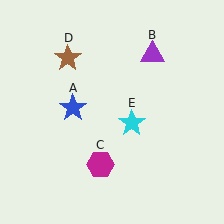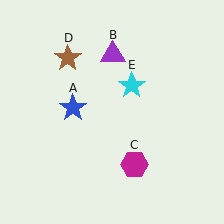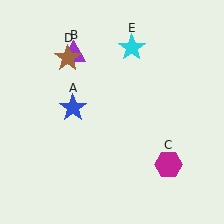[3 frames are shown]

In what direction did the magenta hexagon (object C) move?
The magenta hexagon (object C) moved right.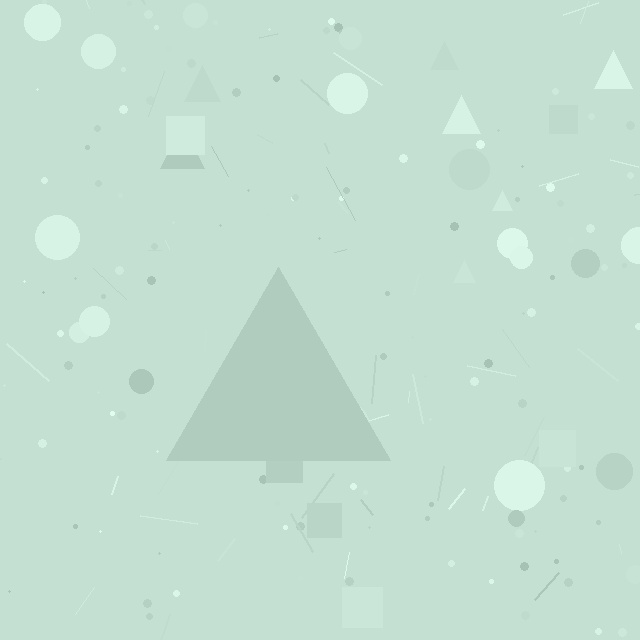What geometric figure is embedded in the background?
A triangle is embedded in the background.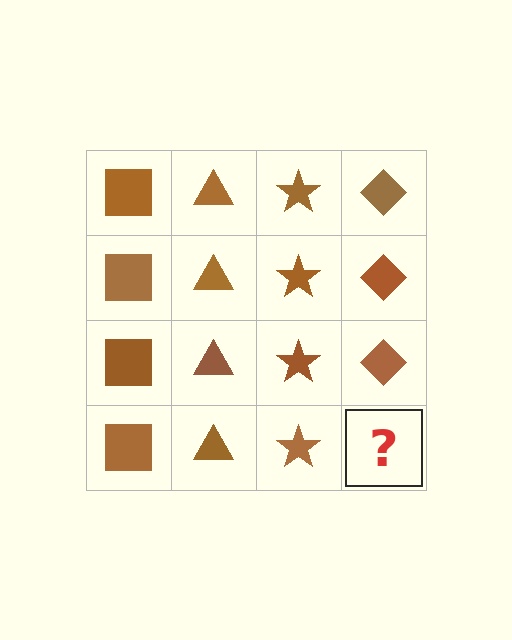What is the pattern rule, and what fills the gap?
The rule is that each column has a consistent shape. The gap should be filled with a brown diamond.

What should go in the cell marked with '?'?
The missing cell should contain a brown diamond.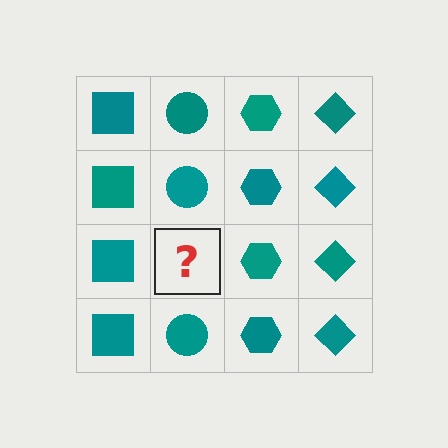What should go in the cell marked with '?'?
The missing cell should contain a teal circle.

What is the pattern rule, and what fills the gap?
The rule is that each column has a consistent shape. The gap should be filled with a teal circle.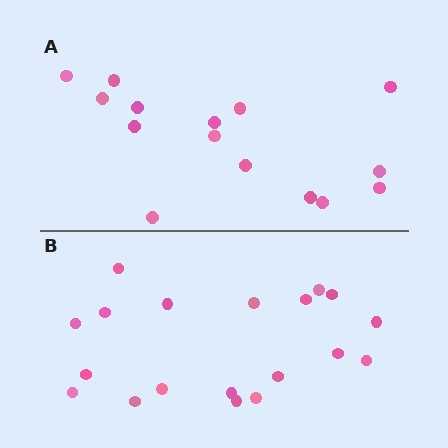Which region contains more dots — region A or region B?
Region B (the bottom region) has more dots.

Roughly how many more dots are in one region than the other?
Region B has about 4 more dots than region A.